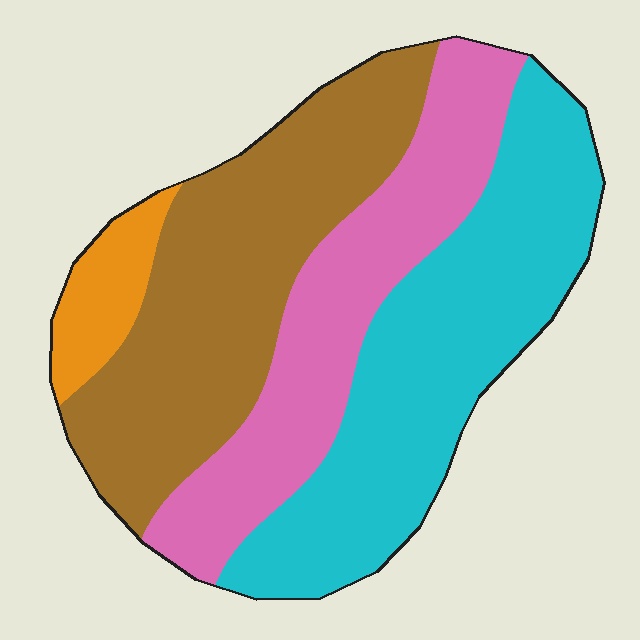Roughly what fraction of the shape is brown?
Brown covers roughly 35% of the shape.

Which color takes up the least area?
Orange, at roughly 5%.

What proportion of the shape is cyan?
Cyan takes up between a third and a half of the shape.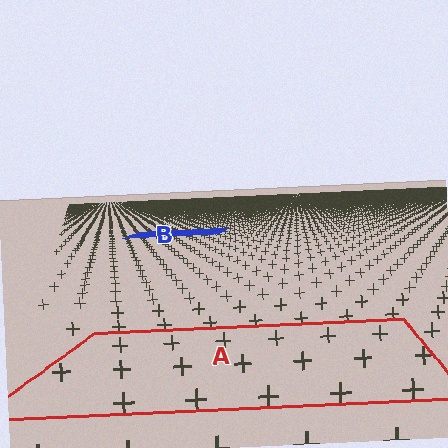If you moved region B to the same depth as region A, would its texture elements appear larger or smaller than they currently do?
They would appear larger. At a closer depth, the same texture elements are projected at a bigger on-screen size.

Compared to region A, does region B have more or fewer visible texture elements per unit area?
Region B has more texture elements per unit area — they are packed more densely because it is farther away.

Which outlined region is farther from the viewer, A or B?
Region B is farther from the viewer — the texture elements inside it appear smaller and more densely packed.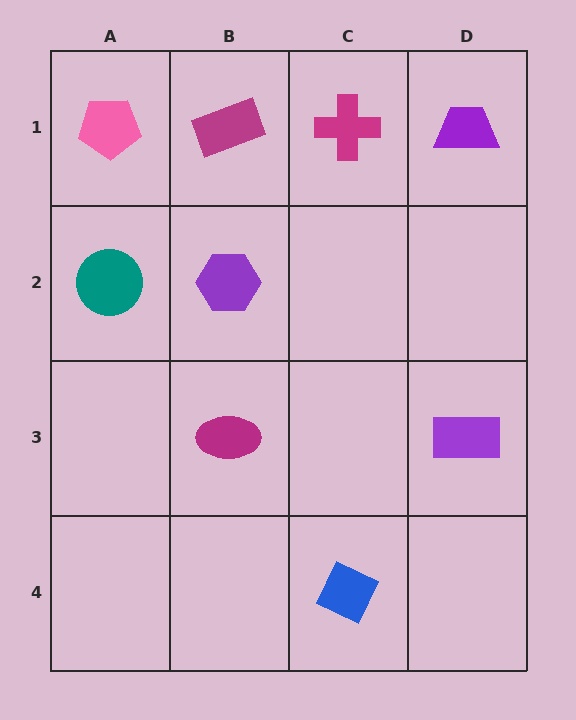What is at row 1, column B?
A magenta rectangle.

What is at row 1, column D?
A purple trapezoid.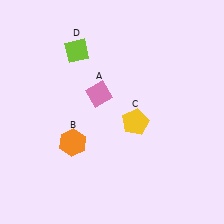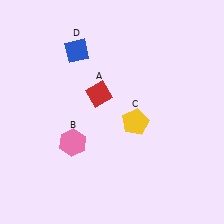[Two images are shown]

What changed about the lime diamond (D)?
In Image 1, D is lime. In Image 2, it changed to blue.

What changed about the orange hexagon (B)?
In Image 1, B is orange. In Image 2, it changed to pink.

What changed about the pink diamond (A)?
In Image 1, A is pink. In Image 2, it changed to red.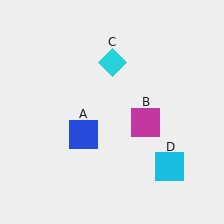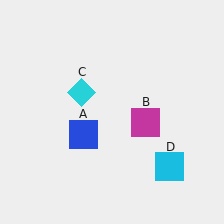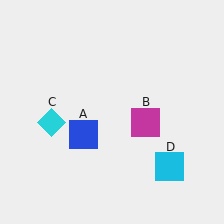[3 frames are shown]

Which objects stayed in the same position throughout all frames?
Blue square (object A) and magenta square (object B) and cyan square (object D) remained stationary.